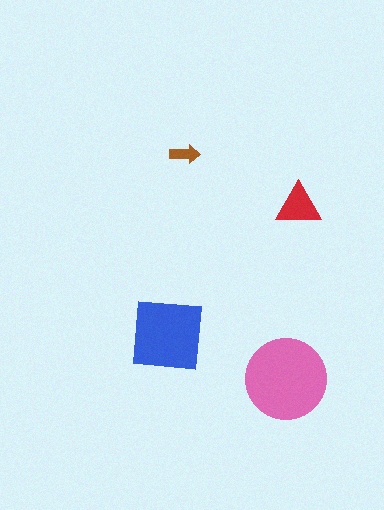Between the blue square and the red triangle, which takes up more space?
The blue square.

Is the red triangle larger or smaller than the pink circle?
Smaller.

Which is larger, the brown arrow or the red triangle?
The red triangle.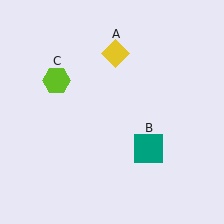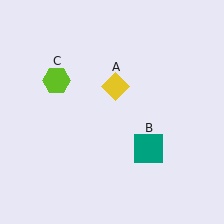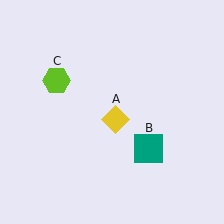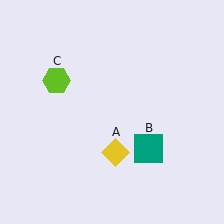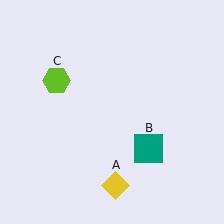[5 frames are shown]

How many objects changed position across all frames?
1 object changed position: yellow diamond (object A).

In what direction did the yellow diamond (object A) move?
The yellow diamond (object A) moved down.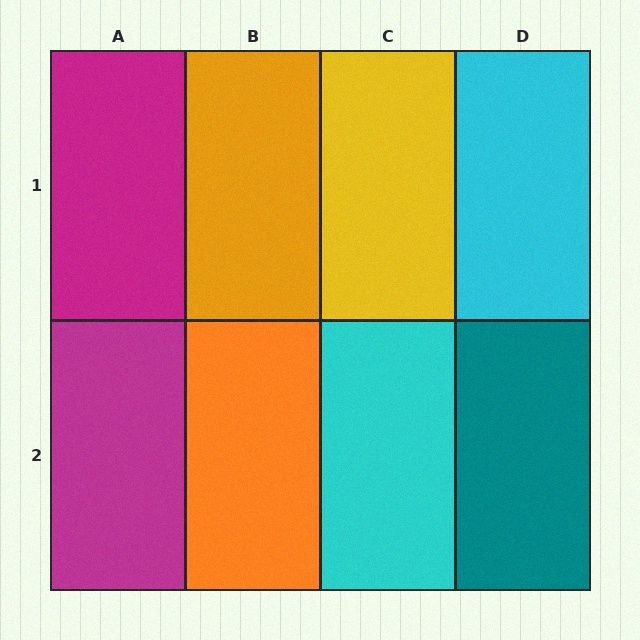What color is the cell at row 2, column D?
Teal.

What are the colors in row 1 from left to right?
Magenta, orange, yellow, cyan.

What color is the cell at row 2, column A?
Magenta.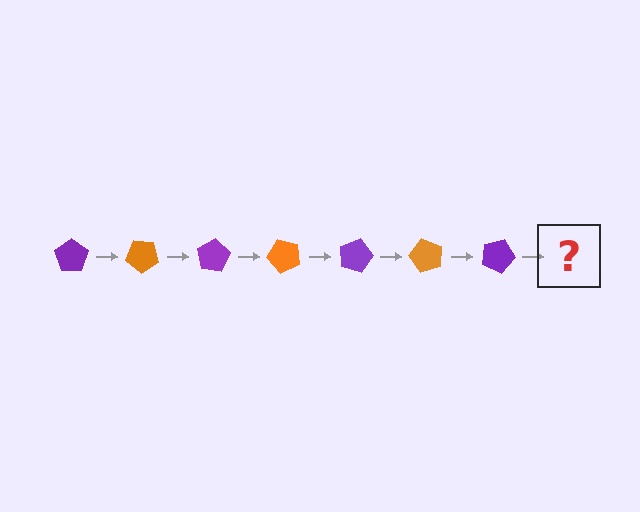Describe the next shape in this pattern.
It should be an orange pentagon, rotated 280 degrees from the start.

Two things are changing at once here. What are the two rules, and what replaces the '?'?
The two rules are that it rotates 40 degrees each step and the color cycles through purple and orange. The '?' should be an orange pentagon, rotated 280 degrees from the start.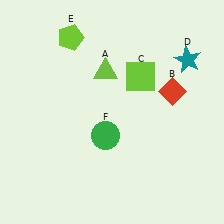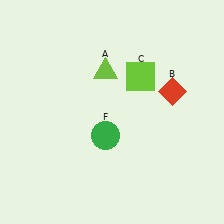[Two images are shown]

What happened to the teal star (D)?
The teal star (D) was removed in Image 2. It was in the top-right area of Image 1.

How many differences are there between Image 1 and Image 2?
There are 2 differences between the two images.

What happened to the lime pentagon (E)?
The lime pentagon (E) was removed in Image 2. It was in the top-left area of Image 1.